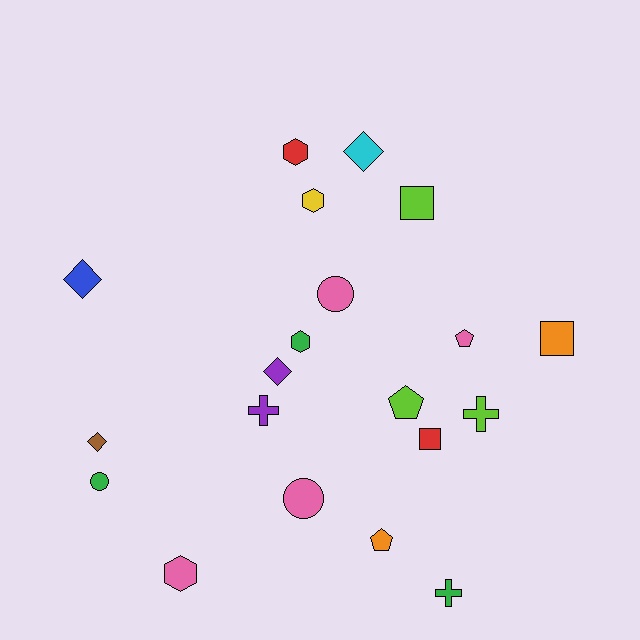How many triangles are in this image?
There are no triangles.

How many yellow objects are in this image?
There is 1 yellow object.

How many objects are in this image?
There are 20 objects.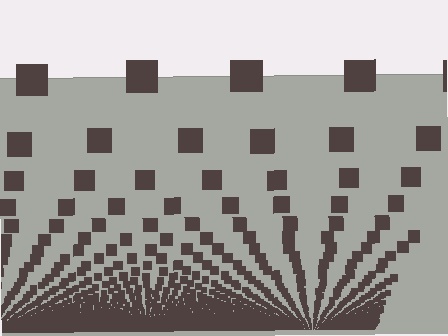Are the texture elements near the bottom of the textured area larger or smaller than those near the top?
Smaller. The gradient is inverted — elements near the bottom are smaller and denser.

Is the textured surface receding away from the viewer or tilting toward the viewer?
The surface appears to tilt toward the viewer. Texture elements get larger and sparser toward the top.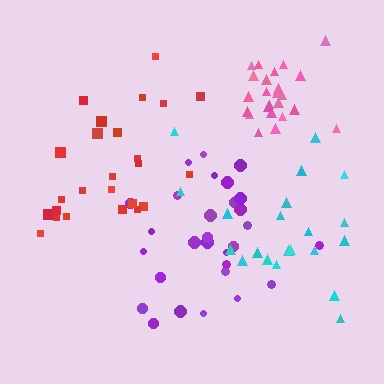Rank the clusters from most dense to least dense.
pink, purple, red, cyan.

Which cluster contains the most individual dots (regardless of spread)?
Purple (29).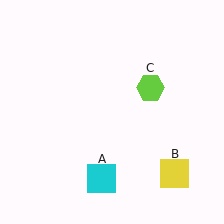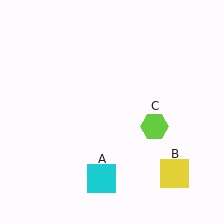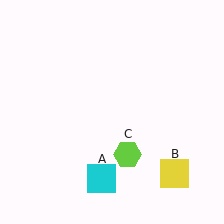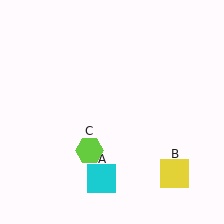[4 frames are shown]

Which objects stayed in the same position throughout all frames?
Cyan square (object A) and yellow square (object B) remained stationary.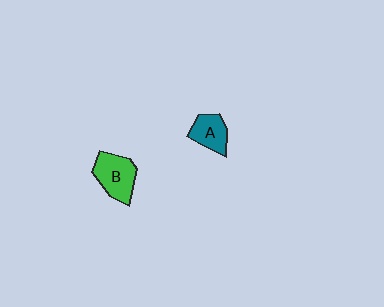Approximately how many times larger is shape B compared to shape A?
Approximately 1.4 times.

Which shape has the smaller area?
Shape A (teal).